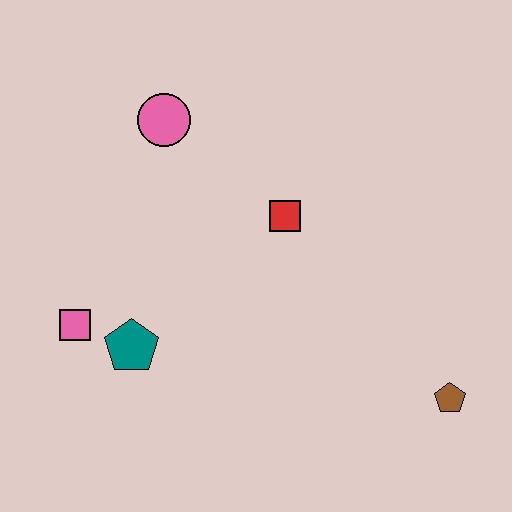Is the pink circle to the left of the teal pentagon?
No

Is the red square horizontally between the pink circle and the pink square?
No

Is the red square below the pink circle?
Yes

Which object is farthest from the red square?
The brown pentagon is farthest from the red square.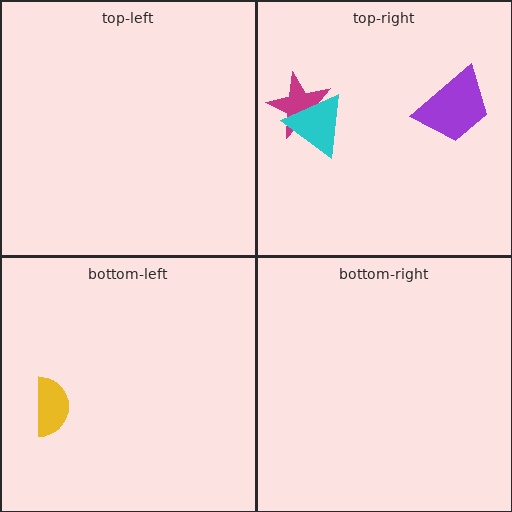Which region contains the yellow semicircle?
The bottom-left region.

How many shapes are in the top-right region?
3.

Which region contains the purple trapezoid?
The top-right region.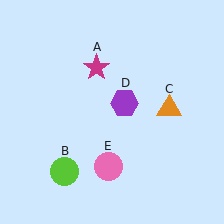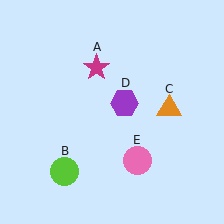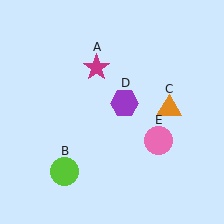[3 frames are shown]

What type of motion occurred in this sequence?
The pink circle (object E) rotated counterclockwise around the center of the scene.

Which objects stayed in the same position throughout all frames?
Magenta star (object A) and lime circle (object B) and orange triangle (object C) and purple hexagon (object D) remained stationary.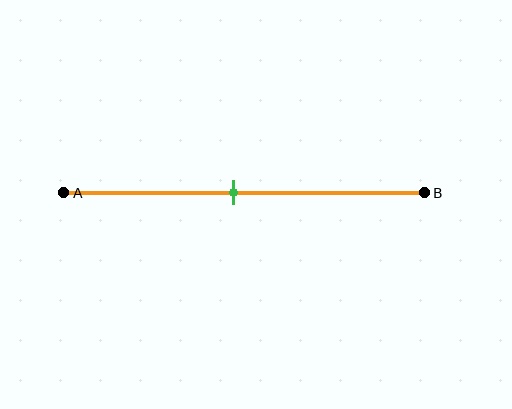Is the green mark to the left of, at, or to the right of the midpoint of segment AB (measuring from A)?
The green mark is approximately at the midpoint of segment AB.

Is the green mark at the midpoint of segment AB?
Yes, the mark is approximately at the midpoint.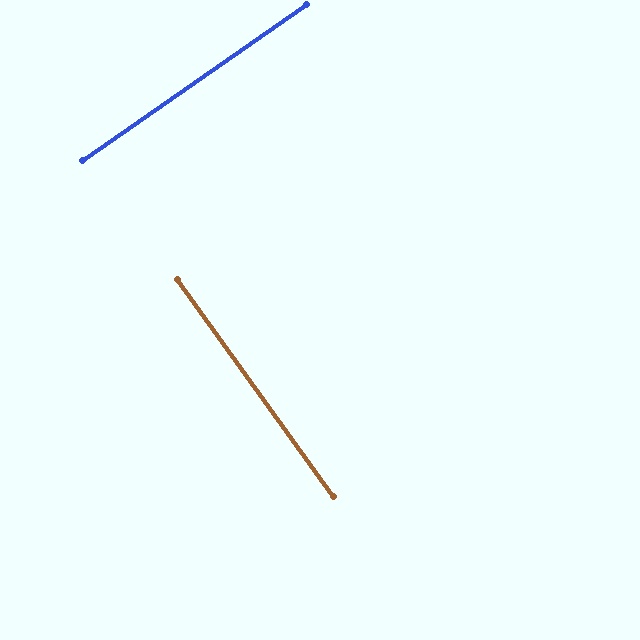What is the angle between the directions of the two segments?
Approximately 89 degrees.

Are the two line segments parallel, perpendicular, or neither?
Perpendicular — they meet at approximately 89°.